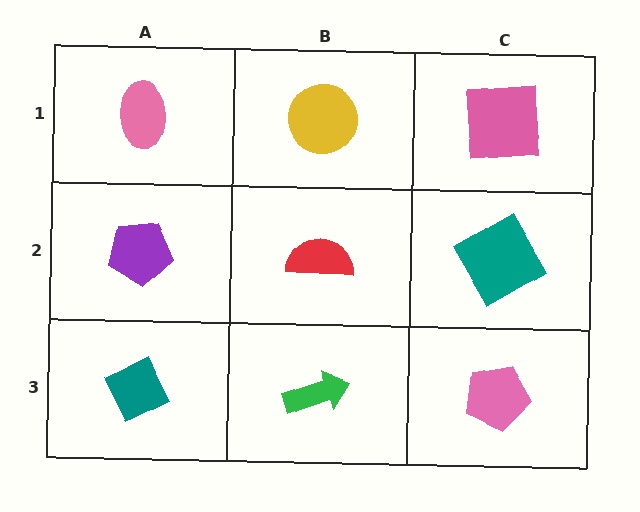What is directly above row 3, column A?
A purple pentagon.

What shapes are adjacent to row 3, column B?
A red semicircle (row 2, column B), a teal diamond (row 3, column A), a pink pentagon (row 3, column C).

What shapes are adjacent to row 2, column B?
A yellow circle (row 1, column B), a green arrow (row 3, column B), a purple pentagon (row 2, column A), a teal square (row 2, column C).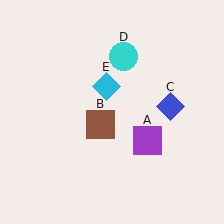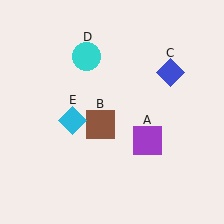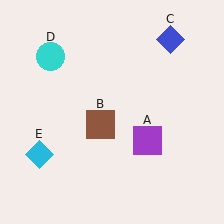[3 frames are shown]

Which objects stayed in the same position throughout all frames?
Purple square (object A) and brown square (object B) remained stationary.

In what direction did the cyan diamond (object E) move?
The cyan diamond (object E) moved down and to the left.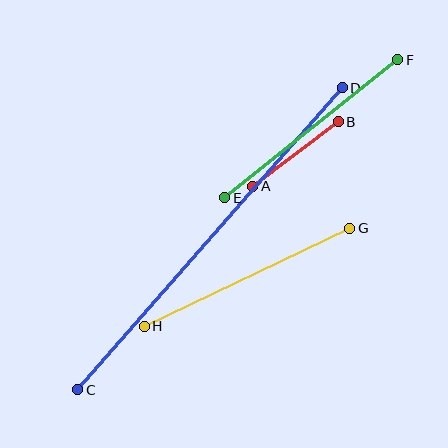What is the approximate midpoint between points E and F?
The midpoint is at approximately (311, 129) pixels.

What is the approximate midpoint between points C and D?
The midpoint is at approximately (210, 239) pixels.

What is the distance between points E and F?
The distance is approximately 221 pixels.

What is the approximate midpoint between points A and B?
The midpoint is at approximately (295, 154) pixels.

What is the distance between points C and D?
The distance is approximately 401 pixels.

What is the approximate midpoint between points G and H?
The midpoint is at approximately (247, 277) pixels.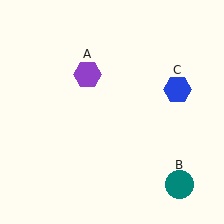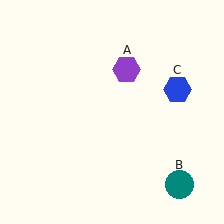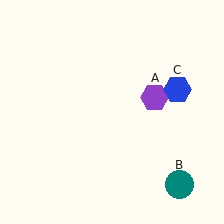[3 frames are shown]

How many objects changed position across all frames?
1 object changed position: purple hexagon (object A).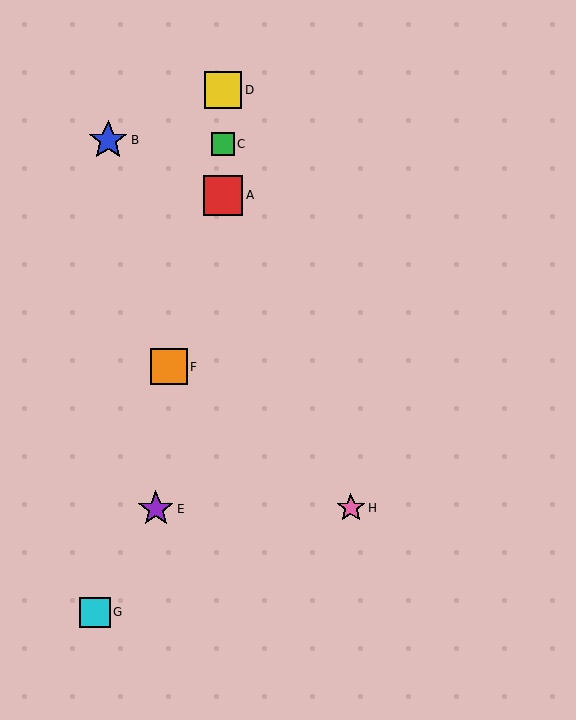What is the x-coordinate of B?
Object B is at x≈108.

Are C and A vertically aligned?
Yes, both are at x≈223.